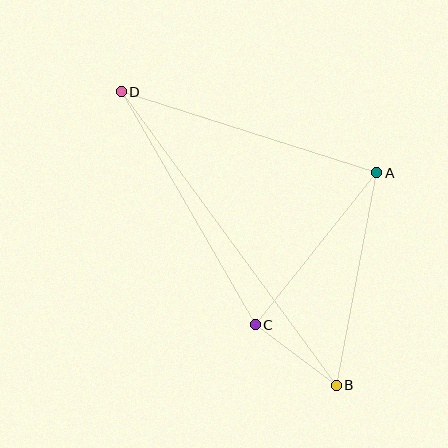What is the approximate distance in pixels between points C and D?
The distance between C and D is approximately 269 pixels.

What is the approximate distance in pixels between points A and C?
The distance between A and C is approximately 195 pixels.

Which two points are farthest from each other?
Points B and D are farthest from each other.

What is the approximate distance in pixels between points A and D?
The distance between A and D is approximately 268 pixels.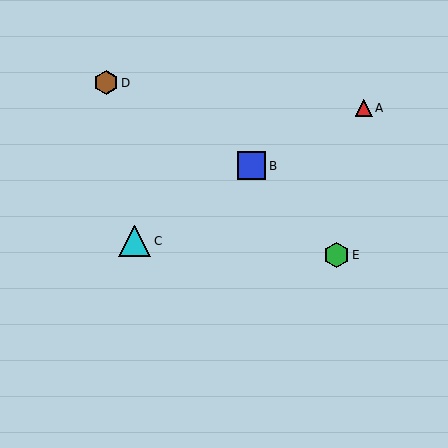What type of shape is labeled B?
Shape B is a blue square.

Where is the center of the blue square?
The center of the blue square is at (252, 166).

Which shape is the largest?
The cyan triangle (labeled C) is the largest.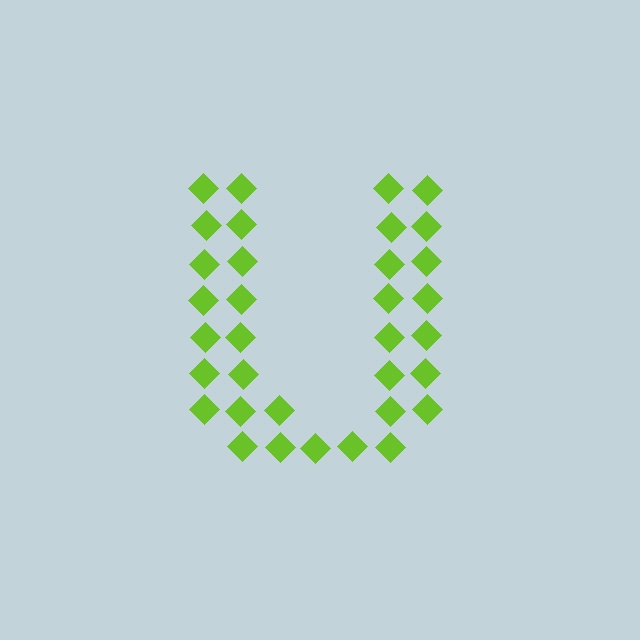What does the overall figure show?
The overall figure shows the letter U.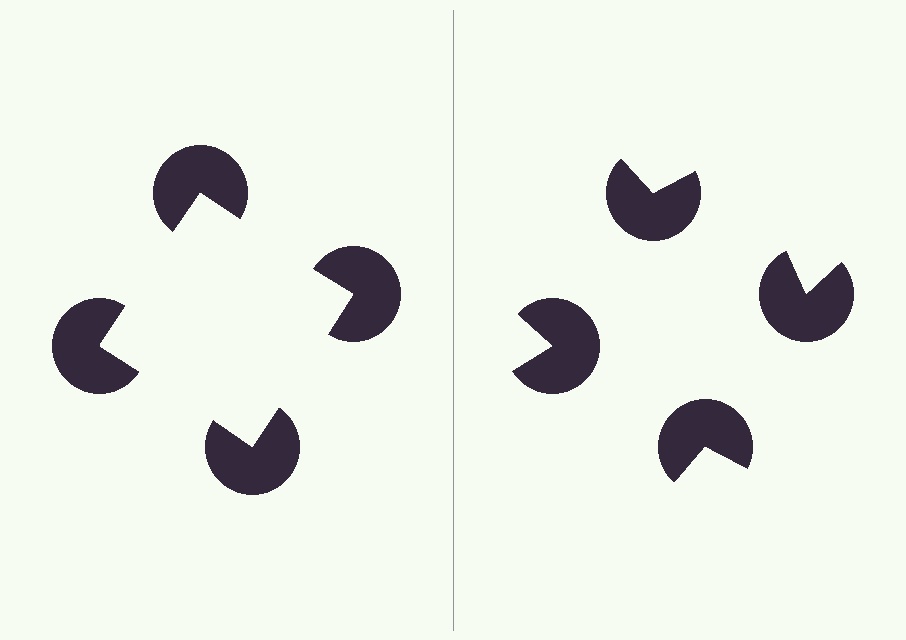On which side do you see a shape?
An illusory square appears on the left side. On the right side the wedge cuts are rotated, so no coherent shape forms.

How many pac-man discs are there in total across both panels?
8 — 4 on each side.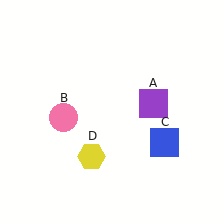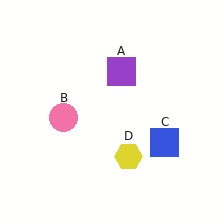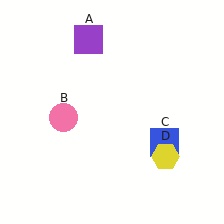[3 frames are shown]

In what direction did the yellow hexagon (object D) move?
The yellow hexagon (object D) moved right.